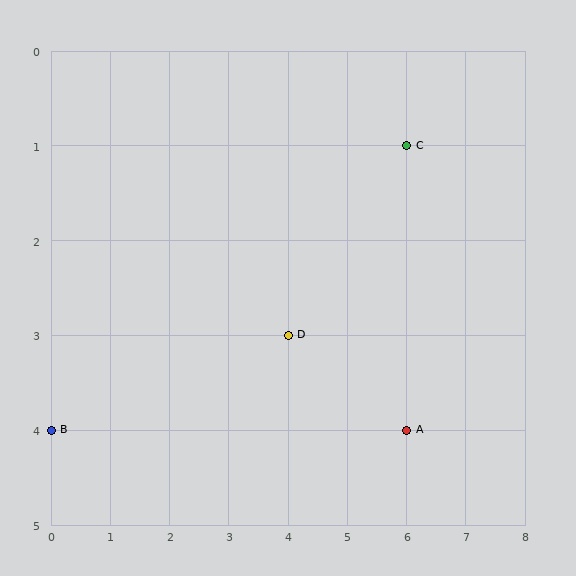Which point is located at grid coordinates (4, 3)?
Point D is at (4, 3).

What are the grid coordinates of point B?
Point B is at grid coordinates (0, 4).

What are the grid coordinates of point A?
Point A is at grid coordinates (6, 4).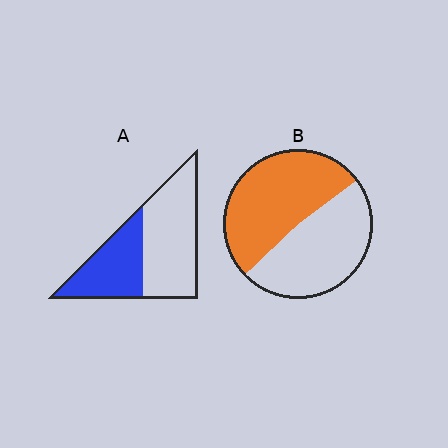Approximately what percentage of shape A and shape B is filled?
A is approximately 40% and B is approximately 50%.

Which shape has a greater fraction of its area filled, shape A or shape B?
Shape B.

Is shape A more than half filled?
No.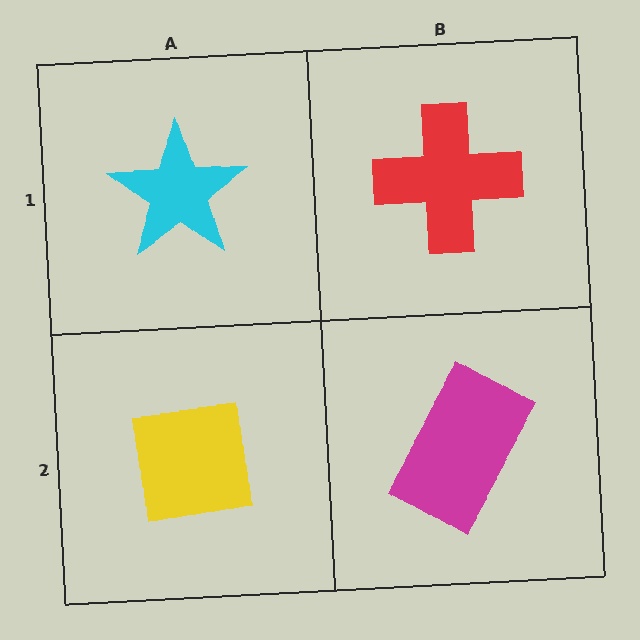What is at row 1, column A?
A cyan star.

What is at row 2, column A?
A yellow square.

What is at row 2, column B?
A magenta rectangle.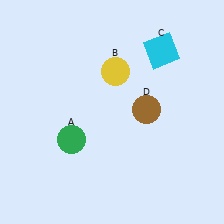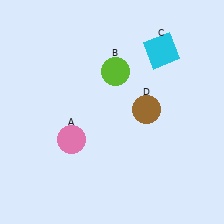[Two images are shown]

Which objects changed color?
A changed from green to pink. B changed from yellow to lime.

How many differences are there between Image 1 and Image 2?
There are 2 differences between the two images.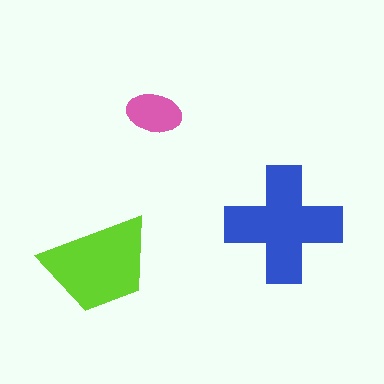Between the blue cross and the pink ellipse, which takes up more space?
The blue cross.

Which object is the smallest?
The pink ellipse.